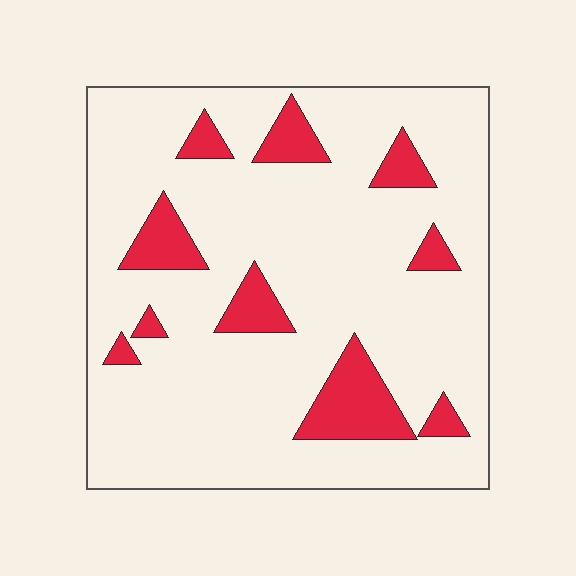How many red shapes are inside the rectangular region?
10.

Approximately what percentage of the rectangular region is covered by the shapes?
Approximately 15%.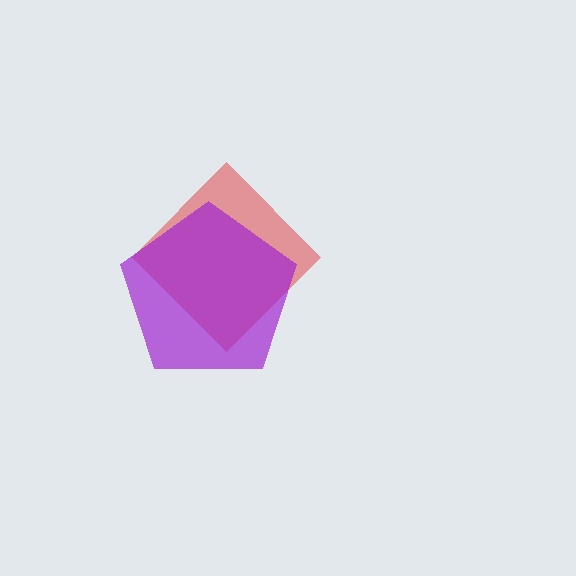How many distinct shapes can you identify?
There are 2 distinct shapes: a red diamond, a purple pentagon.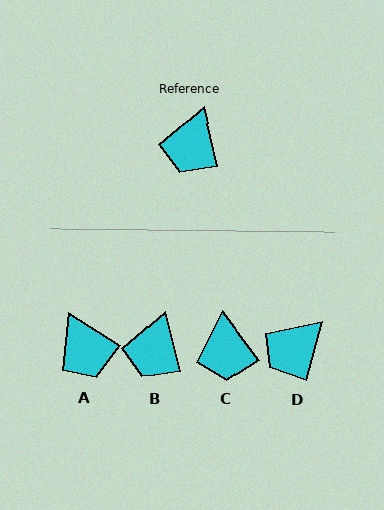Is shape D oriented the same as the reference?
No, it is off by about 29 degrees.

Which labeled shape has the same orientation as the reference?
B.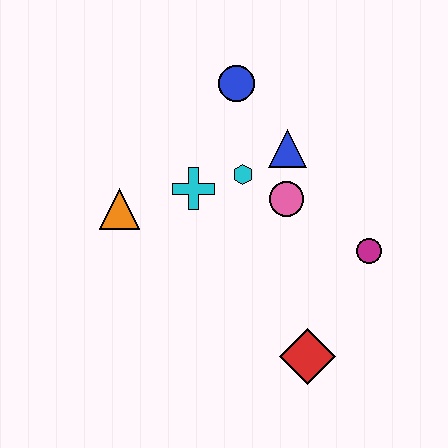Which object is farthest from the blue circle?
The red diamond is farthest from the blue circle.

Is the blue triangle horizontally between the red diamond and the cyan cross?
Yes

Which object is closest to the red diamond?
The magenta circle is closest to the red diamond.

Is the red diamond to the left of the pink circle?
No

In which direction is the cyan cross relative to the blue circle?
The cyan cross is below the blue circle.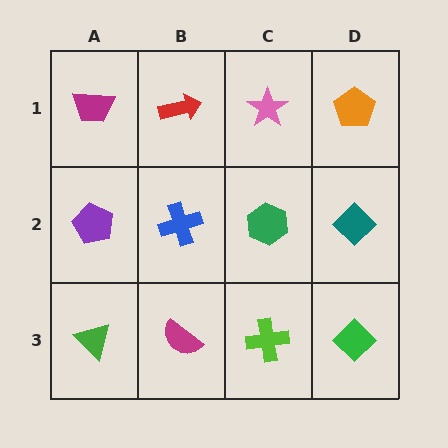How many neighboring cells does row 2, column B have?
4.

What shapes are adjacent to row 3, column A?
A purple pentagon (row 2, column A), a magenta semicircle (row 3, column B).